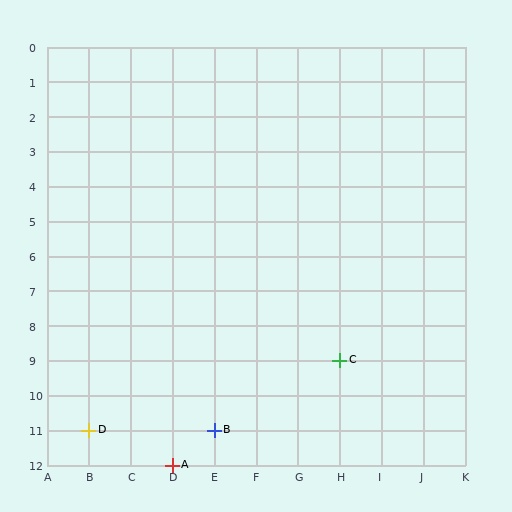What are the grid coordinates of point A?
Point A is at grid coordinates (D, 12).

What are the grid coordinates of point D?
Point D is at grid coordinates (B, 11).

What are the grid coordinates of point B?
Point B is at grid coordinates (E, 11).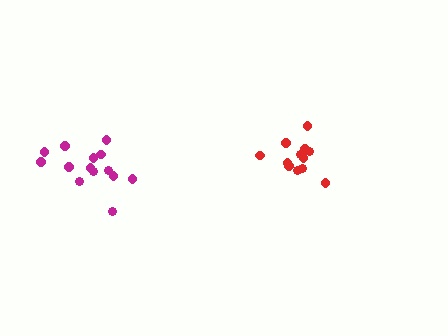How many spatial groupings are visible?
There are 2 spatial groupings.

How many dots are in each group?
Group 1: 14 dots, Group 2: 13 dots (27 total).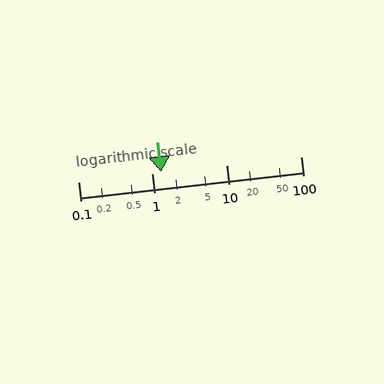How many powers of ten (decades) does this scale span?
The scale spans 3 decades, from 0.1 to 100.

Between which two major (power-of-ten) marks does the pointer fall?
The pointer is between 1 and 10.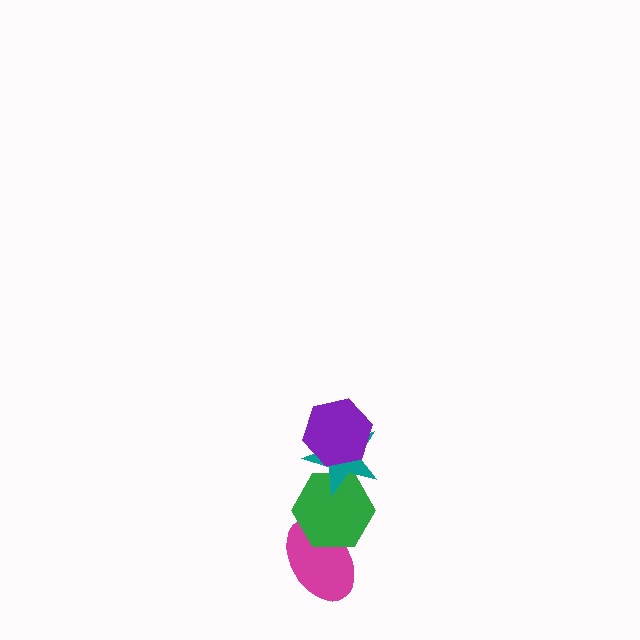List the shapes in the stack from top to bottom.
From top to bottom: the purple hexagon, the teal star, the green hexagon, the magenta ellipse.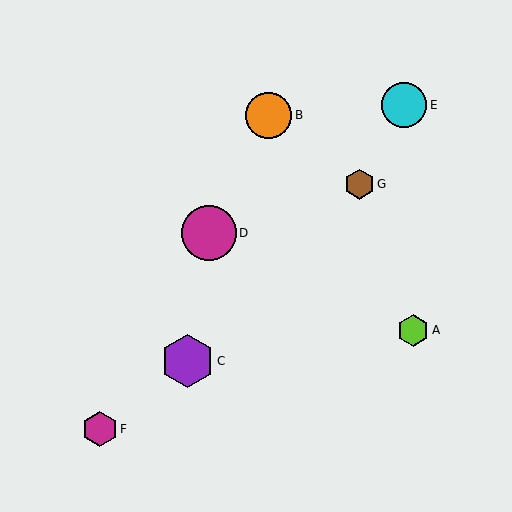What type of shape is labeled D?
Shape D is a magenta circle.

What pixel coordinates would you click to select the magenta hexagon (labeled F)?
Click at (100, 429) to select the magenta hexagon F.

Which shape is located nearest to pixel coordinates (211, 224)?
The magenta circle (labeled D) at (209, 233) is nearest to that location.